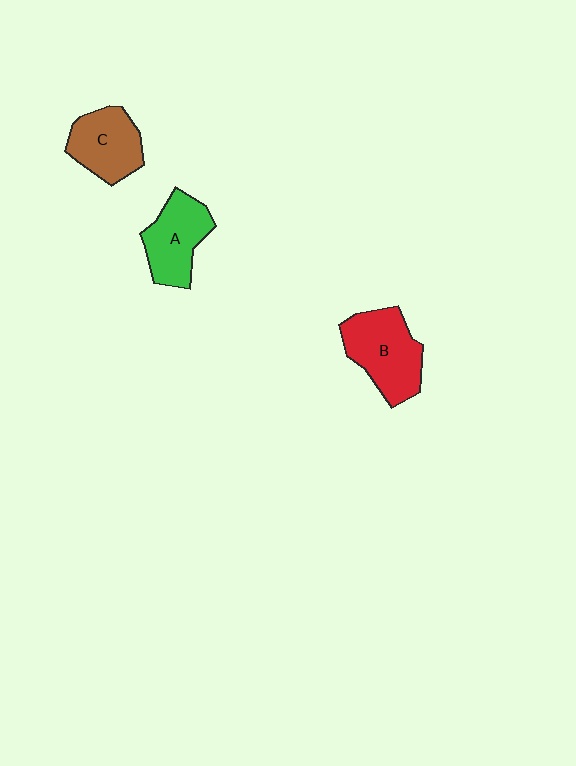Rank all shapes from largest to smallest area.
From largest to smallest: B (red), A (green), C (brown).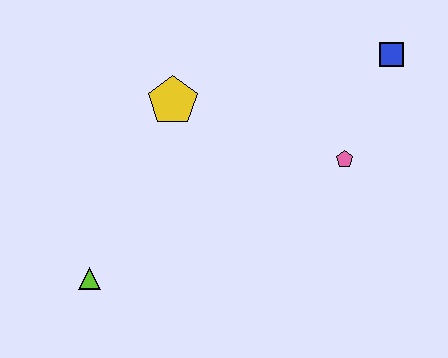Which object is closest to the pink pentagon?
The blue square is closest to the pink pentagon.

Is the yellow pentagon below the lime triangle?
No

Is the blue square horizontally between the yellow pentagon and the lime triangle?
No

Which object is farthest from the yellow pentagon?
The blue square is farthest from the yellow pentagon.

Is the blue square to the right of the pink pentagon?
Yes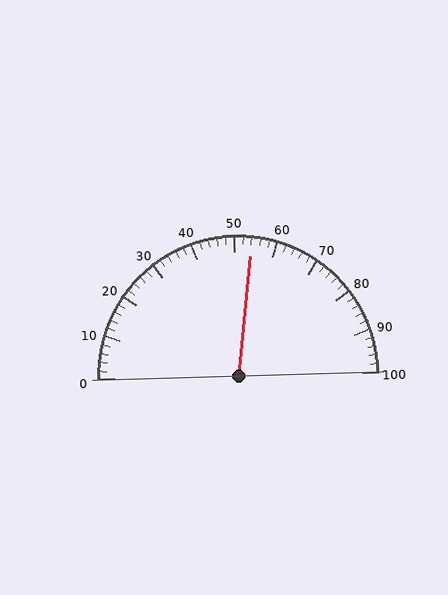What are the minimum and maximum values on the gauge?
The gauge ranges from 0 to 100.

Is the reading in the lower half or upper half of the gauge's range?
The reading is in the upper half of the range (0 to 100).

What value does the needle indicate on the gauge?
The needle indicates approximately 54.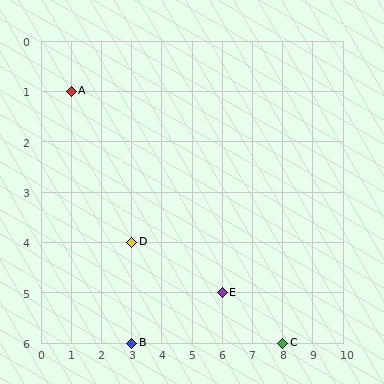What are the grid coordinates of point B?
Point B is at grid coordinates (3, 6).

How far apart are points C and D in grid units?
Points C and D are 5 columns and 2 rows apart (about 5.4 grid units diagonally).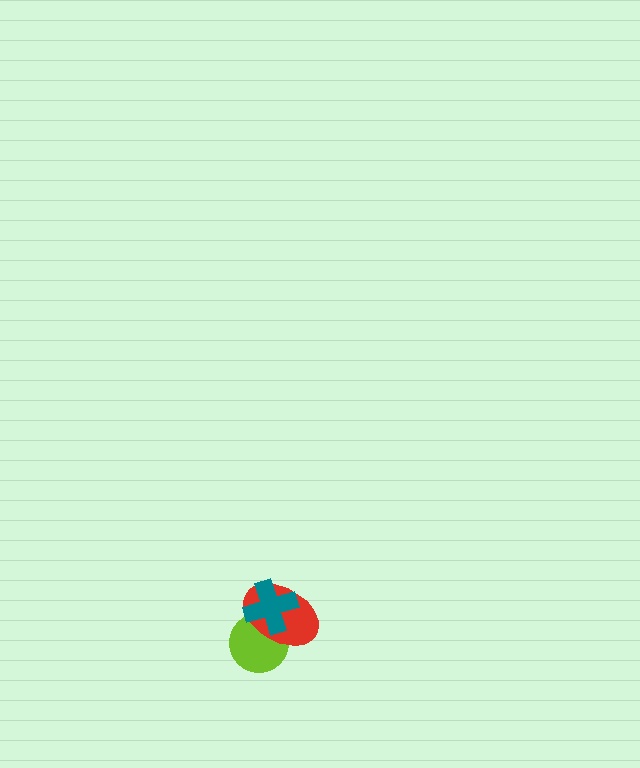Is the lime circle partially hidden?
Yes, it is partially covered by another shape.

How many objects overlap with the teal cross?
2 objects overlap with the teal cross.